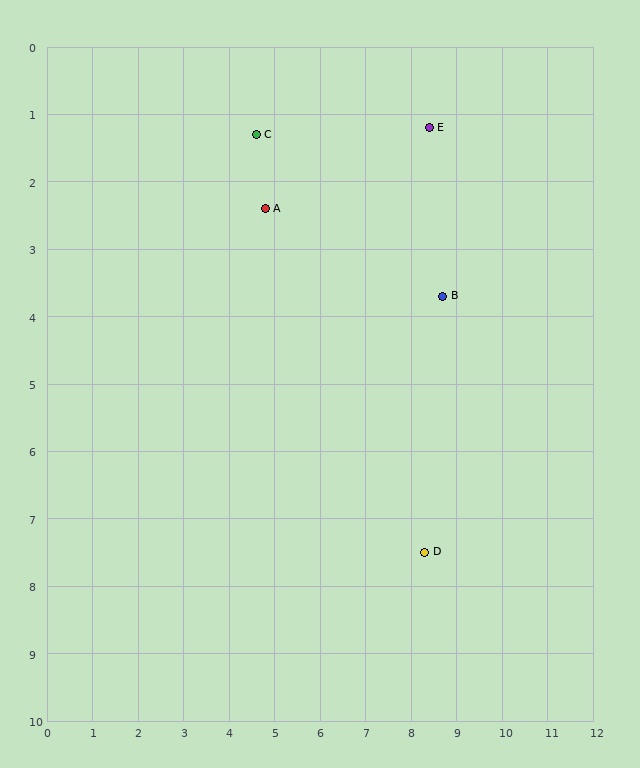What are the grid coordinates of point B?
Point B is at approximately (8.7, 3.7).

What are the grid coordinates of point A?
Point A is at approximately (4.8, 2.4).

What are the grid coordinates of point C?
Point C is at approximately (4.6, 1.3).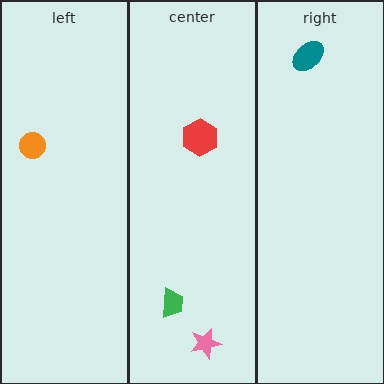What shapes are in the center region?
The pink star, the green trapezoid, the red hexagon.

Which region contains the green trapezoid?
The center region.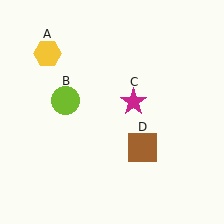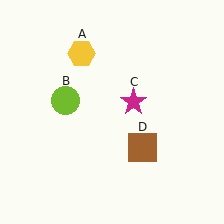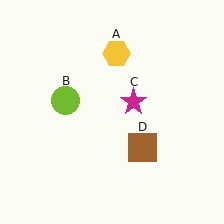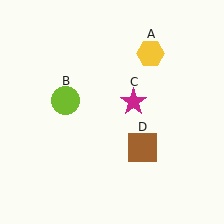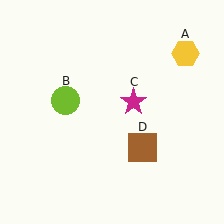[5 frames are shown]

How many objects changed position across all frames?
1 object changed position: yellow hexagon (object A).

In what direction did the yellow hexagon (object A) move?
The yellow hexagon (object A) moved right.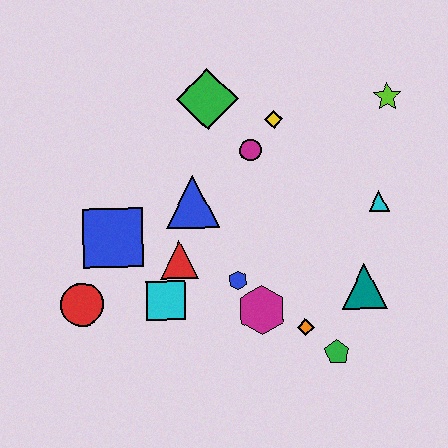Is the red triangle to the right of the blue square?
Yes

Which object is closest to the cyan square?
The red triangle is closest to the cyan square.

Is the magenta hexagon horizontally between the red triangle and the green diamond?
No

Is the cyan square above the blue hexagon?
No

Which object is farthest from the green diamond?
The green pentagon is farthest from the green diamond.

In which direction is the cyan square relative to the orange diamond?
The cyan square is to the left of the orange diamond.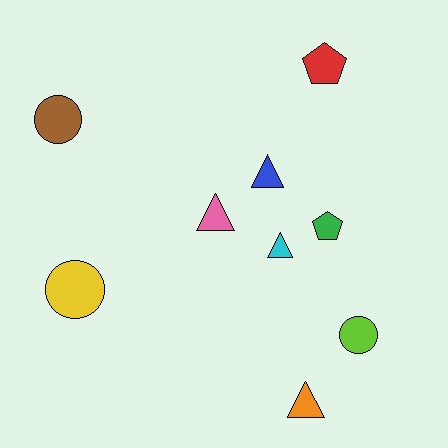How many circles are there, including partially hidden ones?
There are 3 circles.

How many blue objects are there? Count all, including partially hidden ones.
There is 1 blue object.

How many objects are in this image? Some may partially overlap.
There are 9 objects.